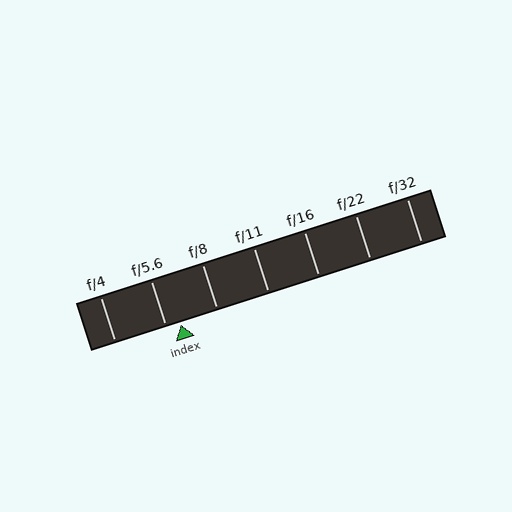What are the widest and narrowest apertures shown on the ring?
The widest aperture shown is f/4 and the narrowest is f/32.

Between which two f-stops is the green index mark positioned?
The index mark is between f/5.6 and f/8.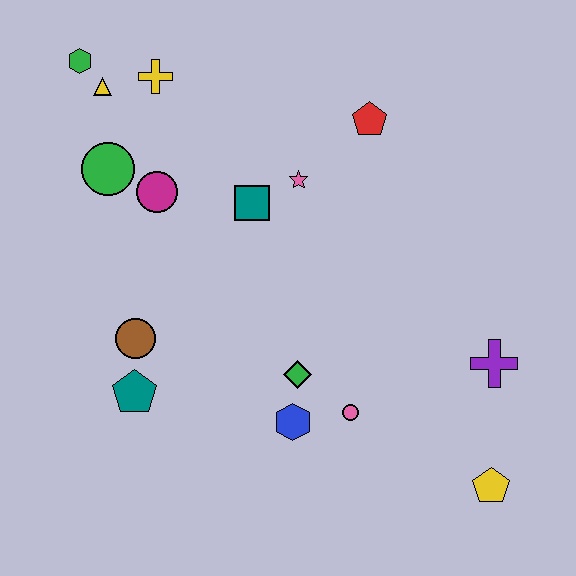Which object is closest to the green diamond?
The blue hexagon is closest to the green diamond.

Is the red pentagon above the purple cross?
Yes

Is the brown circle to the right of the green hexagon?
Yes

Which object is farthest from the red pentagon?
The yellow pentagon is farthest from the red pentagon.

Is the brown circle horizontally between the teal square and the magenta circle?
No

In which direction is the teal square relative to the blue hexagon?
The teal square is above the blue hexagon.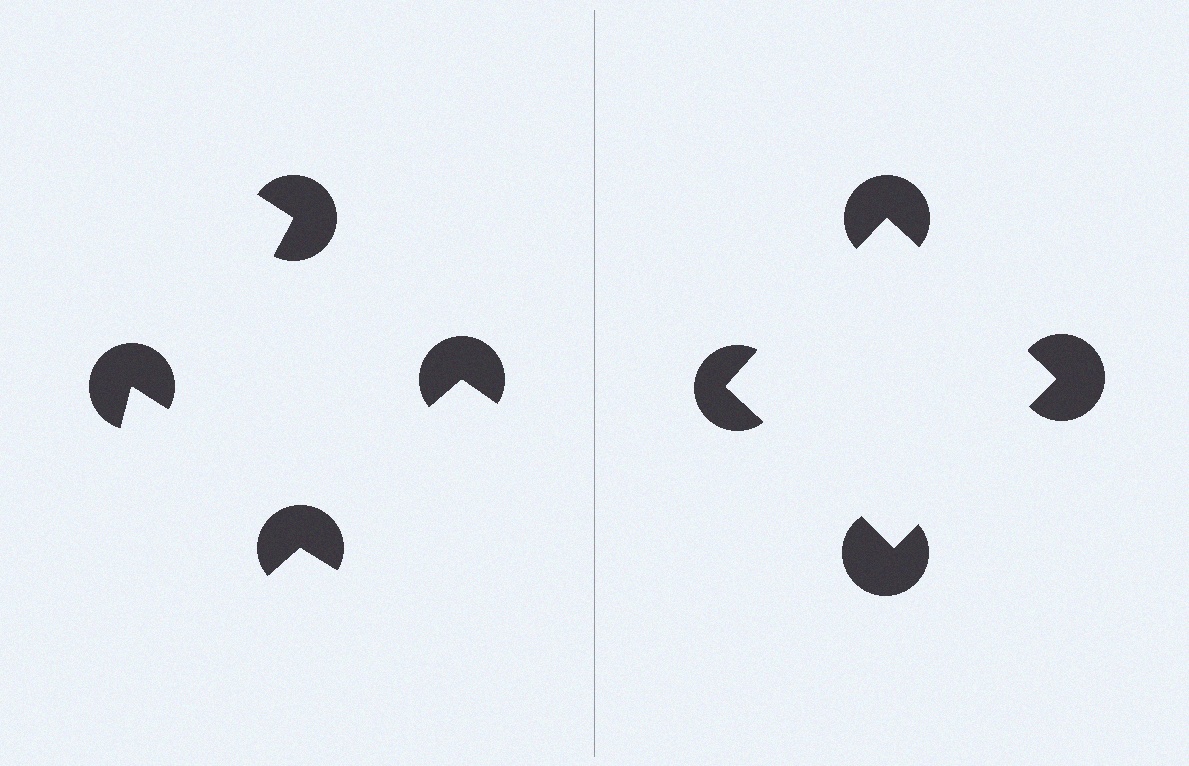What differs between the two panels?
The pac-man discs are positioned identically on both sides; only the wedge orientations differ. On the right they align to a square; on the left they are misaligned.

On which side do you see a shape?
An illusory square appears on the right side. On the left side the wedge cuts are rotated, so no coherent shape forms.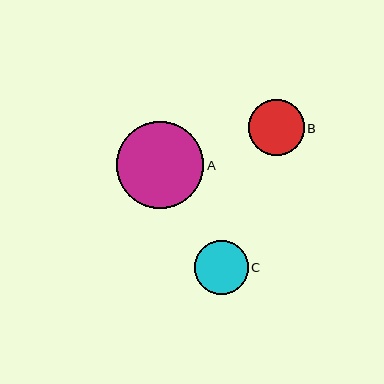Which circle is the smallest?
Circle C is the smallest with a size of approximately 54 pixels.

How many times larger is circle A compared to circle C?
Circle A is approximately 1.6 times the size of circle C.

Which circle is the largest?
Circle A is the largest with a size of approximately 87 pixels.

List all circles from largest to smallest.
From largest to smallest: A, B, C.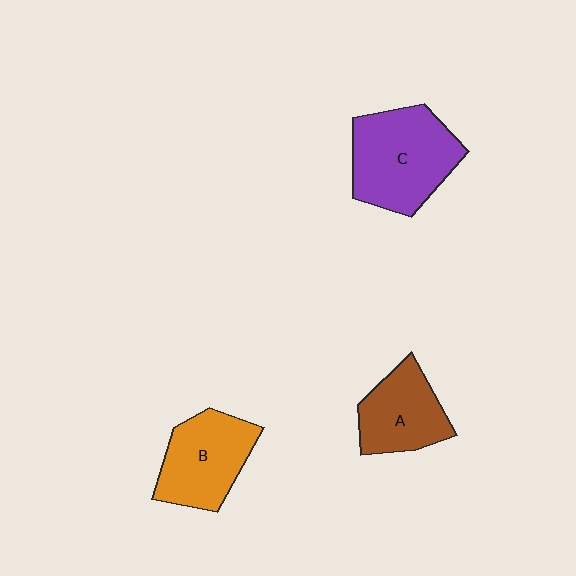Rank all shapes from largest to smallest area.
From largest to smallest: C (purple), B (orange), A (brown).